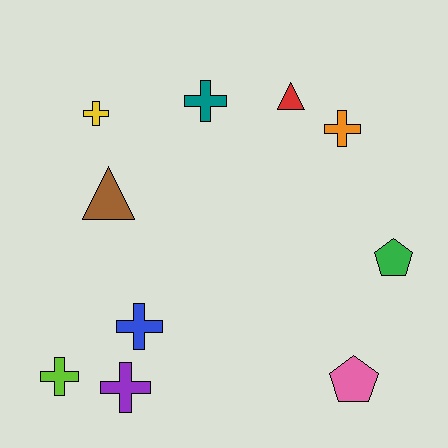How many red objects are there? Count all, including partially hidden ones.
There is 1 red object.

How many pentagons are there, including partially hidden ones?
There are 2 pentagons.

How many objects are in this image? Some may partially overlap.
There are 10 objects.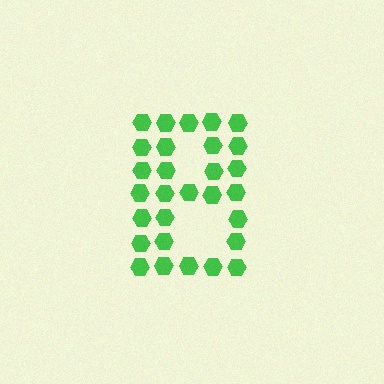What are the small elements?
The small elements are hexagons.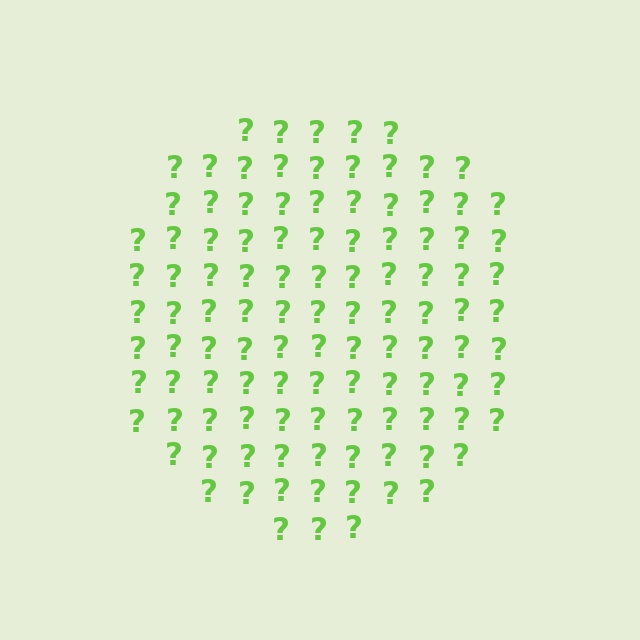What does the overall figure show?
The overall figure shows a circle.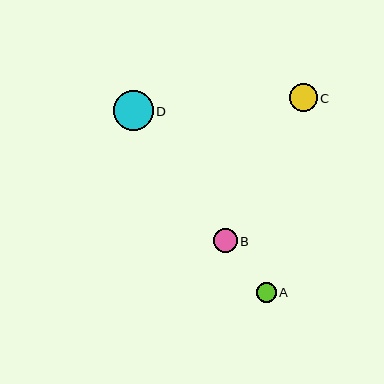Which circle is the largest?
Circle D is the largest with a size of approximately 40 pixels.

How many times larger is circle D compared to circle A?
Circle D is approximately 2.0 times the size of circle A.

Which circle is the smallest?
Circle A is the smallest with a size of approximately 19 pixels.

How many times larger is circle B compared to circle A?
Circle B is approximately 1.2 times the size of circle A.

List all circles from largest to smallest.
From largest to smallest: D, C, B, A.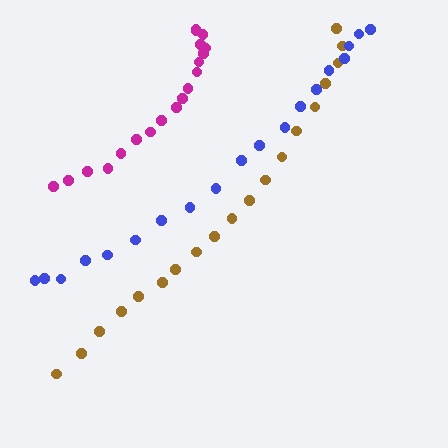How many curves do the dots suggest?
There are 3 distinct paths.